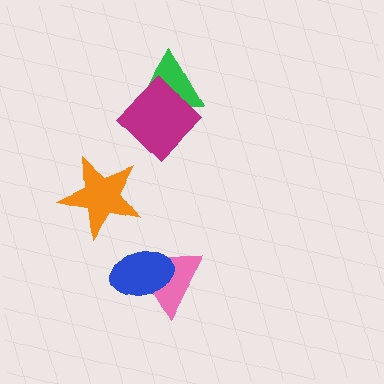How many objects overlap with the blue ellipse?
1 object overlaps with the blue ellipse.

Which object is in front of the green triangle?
The magenta diamond is in front of the green triangle.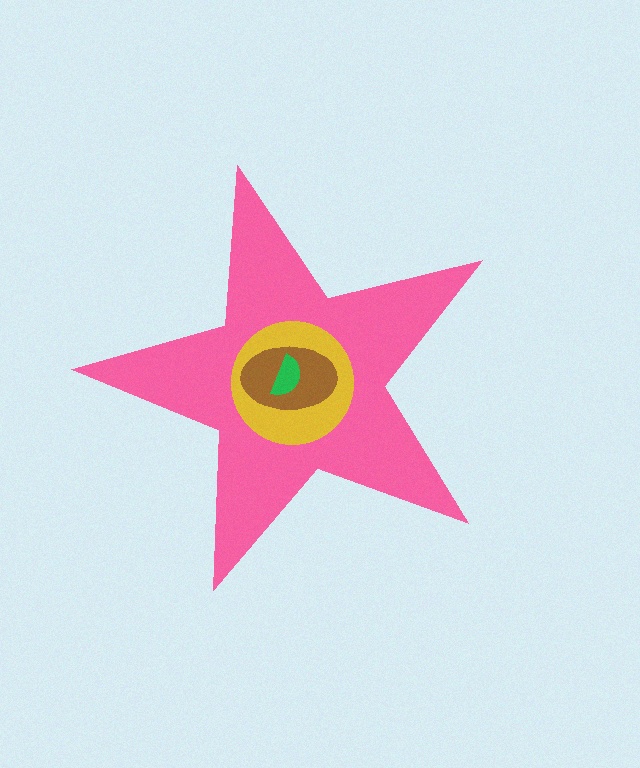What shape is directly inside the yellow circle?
The brown ellipse.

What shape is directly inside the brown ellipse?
The green semicircle.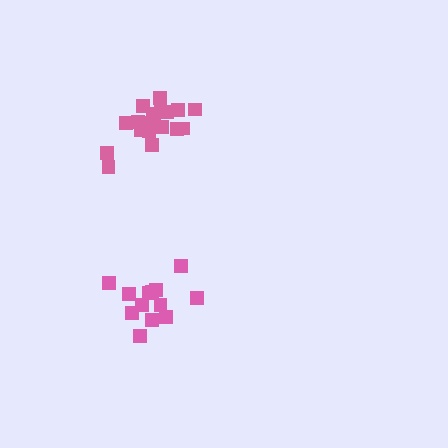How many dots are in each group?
Group 1: 19 dots, Group 2: 13 dots (32 total).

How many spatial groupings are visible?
There are 2 spatial groupings.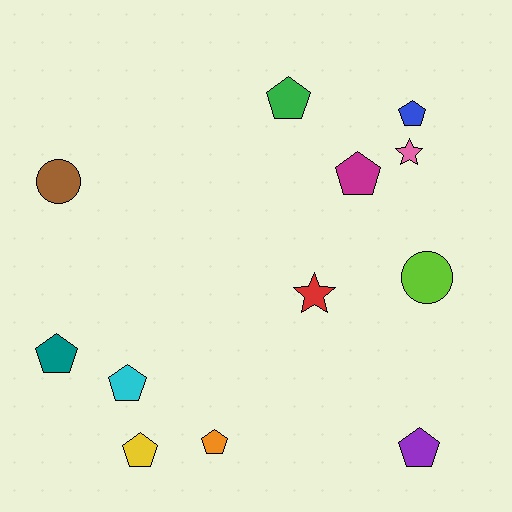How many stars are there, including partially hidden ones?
There are 2 stars.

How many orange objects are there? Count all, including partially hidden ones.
There is 1 orange object.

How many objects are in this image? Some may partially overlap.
There are 12 objects.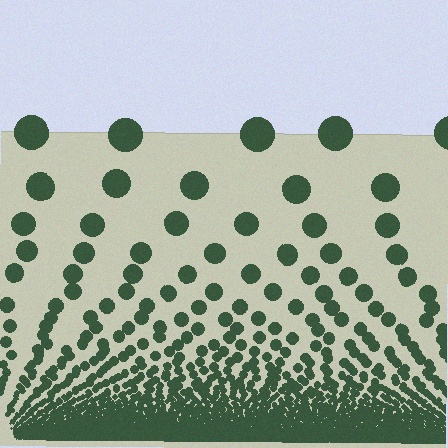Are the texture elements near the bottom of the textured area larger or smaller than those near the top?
Smaller. The gradient is inverted — elements near the bottom are smaller and denser.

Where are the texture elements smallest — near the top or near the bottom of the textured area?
Near the bottom.